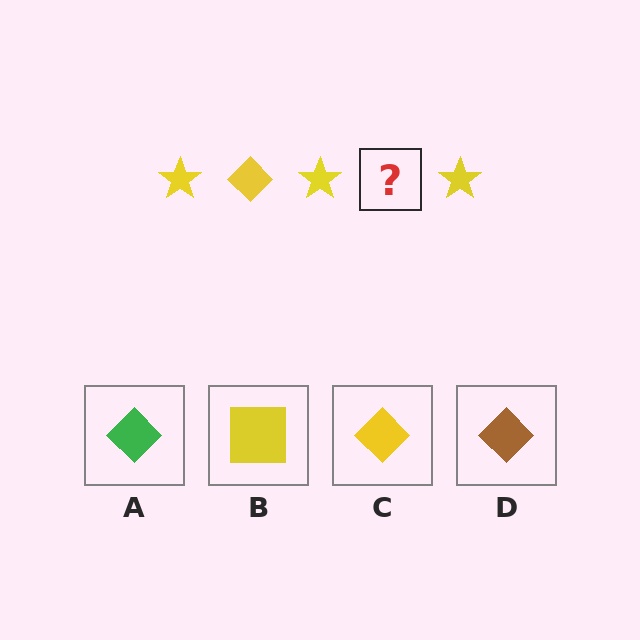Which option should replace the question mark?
Option C.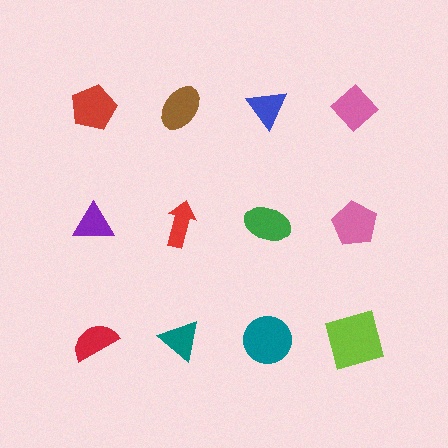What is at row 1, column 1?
A red pentagon.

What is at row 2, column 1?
A purple triangle.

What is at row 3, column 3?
A teal circle.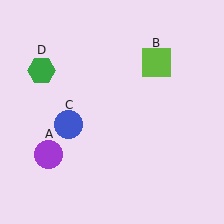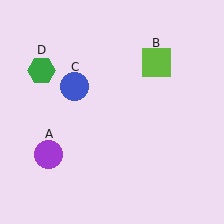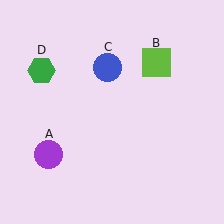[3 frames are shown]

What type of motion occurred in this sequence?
The blue circle (object C) rotated clockwise around the center of the scene.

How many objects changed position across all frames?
1 object changed position: blue circle (object C).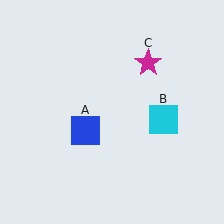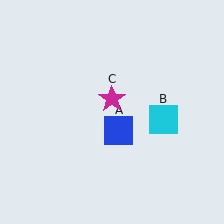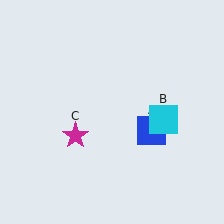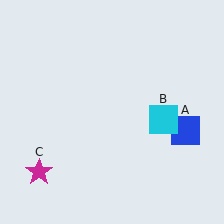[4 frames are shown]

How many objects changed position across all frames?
2 objects changed position: blue square (object A), magenta star (object C).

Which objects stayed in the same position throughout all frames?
Cyan square (object B) remained stationary.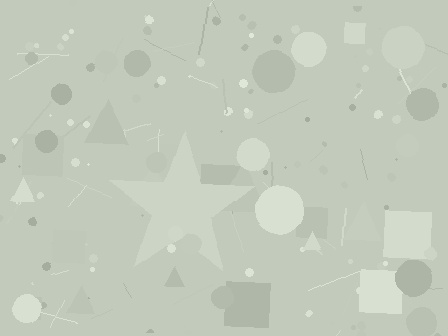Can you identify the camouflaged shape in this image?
The camouflaged shape is a star.